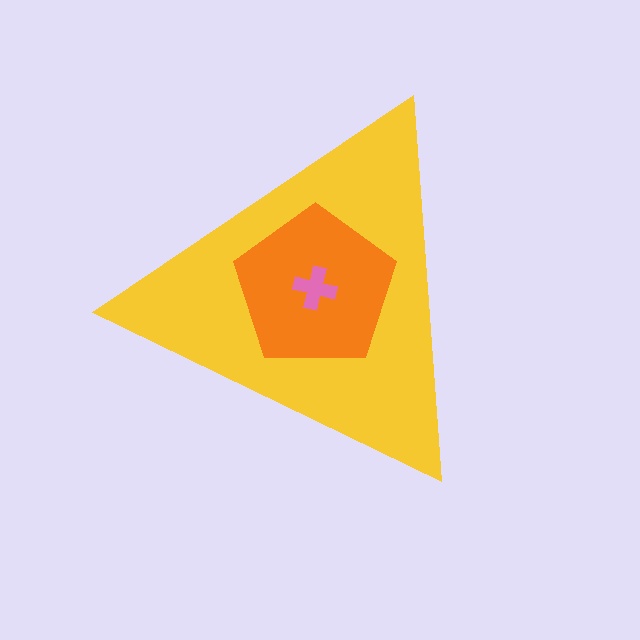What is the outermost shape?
The yellow triangle.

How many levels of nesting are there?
3.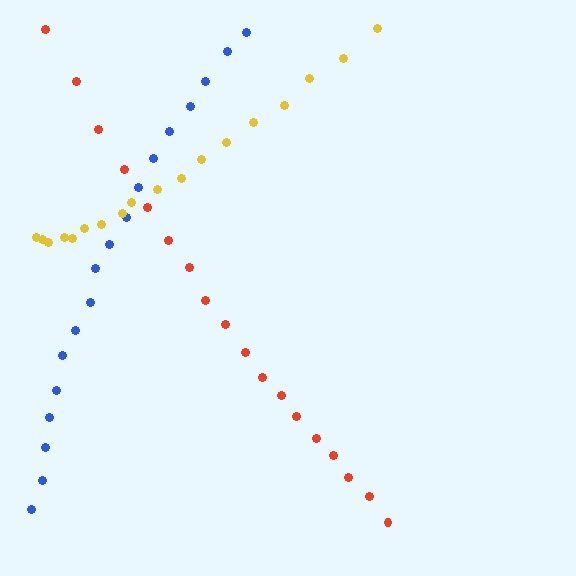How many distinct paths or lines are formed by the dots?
There are 3 distinct paths.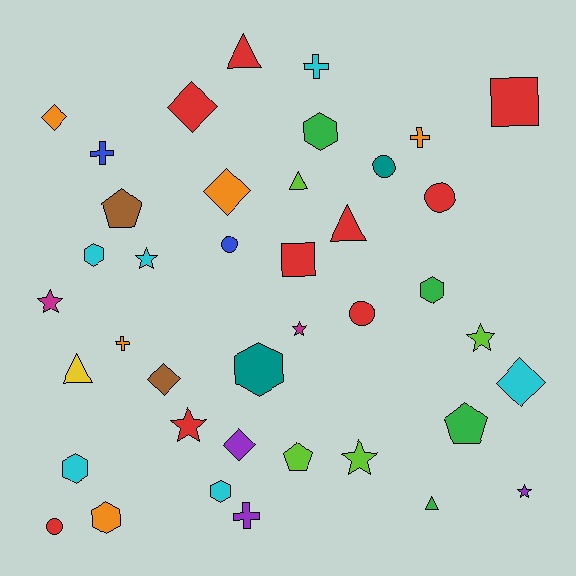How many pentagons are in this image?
There are 3 pentagons.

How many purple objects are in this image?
There are 3 purple objects.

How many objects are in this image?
There are 40 objects.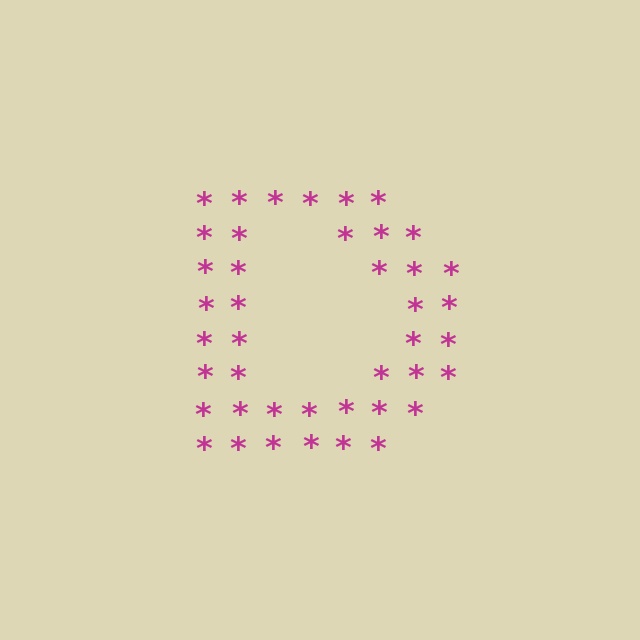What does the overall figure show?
The overall figure shows the letter D.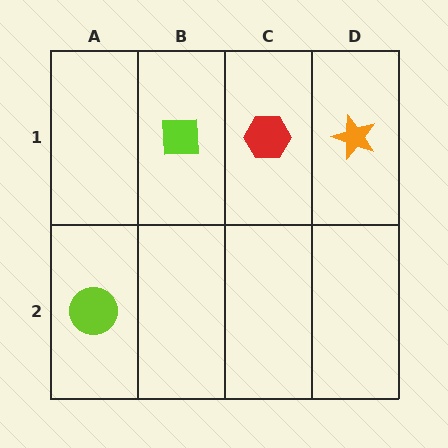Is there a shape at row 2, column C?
No, that cell is empty.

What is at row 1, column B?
A lime square.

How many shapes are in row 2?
1 shape.